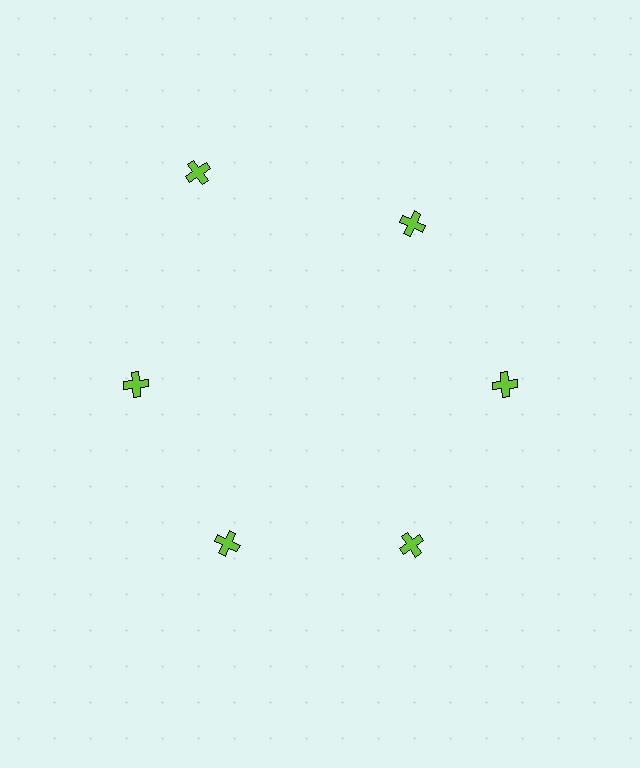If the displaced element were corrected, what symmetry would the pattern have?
It would have 6-fold rotational symmetry — the pattern would map onto itself every 60 degrees.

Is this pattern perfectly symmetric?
No. The 6 lime crosses are arranged in a ring, but one element near the 11 o'clock position is pushed outward from the center, breaking the 6-fold rotational symmetry.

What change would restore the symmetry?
The symmetry would be restored by moving it inward, back onto the ring so that all 6 crosses sit at equal angles and equal distance from the center.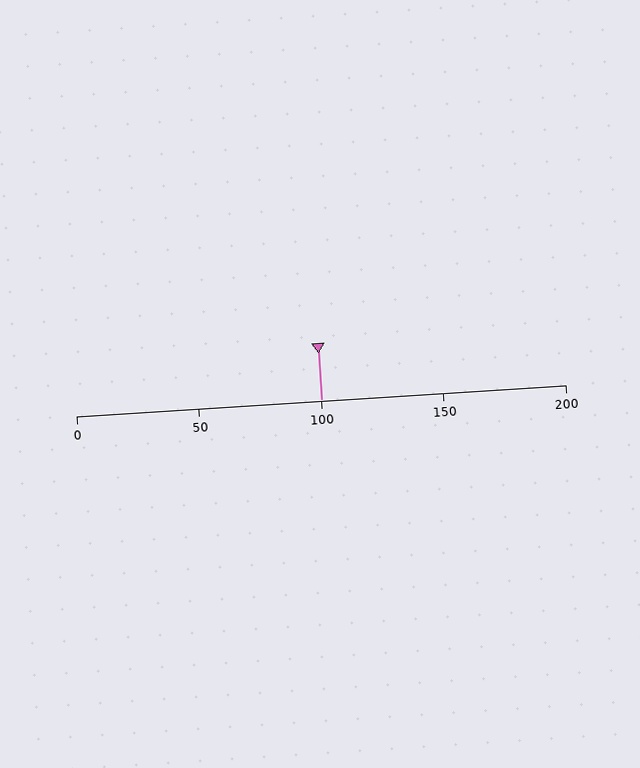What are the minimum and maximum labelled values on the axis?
The axis runs from 0 to 200.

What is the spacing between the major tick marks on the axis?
The major ticks are spaced 50 apart.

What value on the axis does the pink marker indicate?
The marker indicates approximately 100.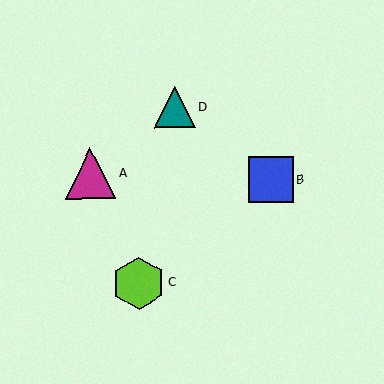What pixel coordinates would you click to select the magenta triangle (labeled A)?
Click at (90, 174) to select the magenta triangle A.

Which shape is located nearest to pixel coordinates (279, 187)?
The blue square (labeled B) at (270, 179) is nearest to that location.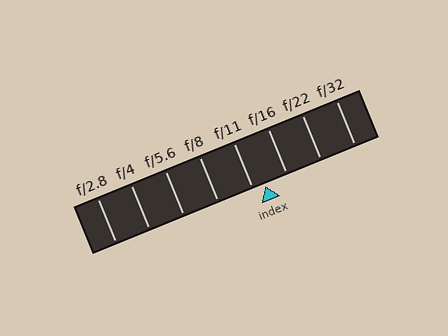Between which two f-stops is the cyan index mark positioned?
The index mark is between f/11 and f/16.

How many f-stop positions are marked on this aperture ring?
There are 8 f-stop positions marked.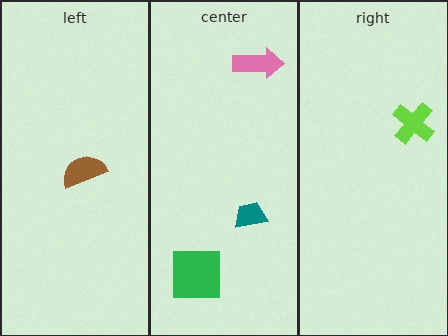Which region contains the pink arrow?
The center region.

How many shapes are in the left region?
1.